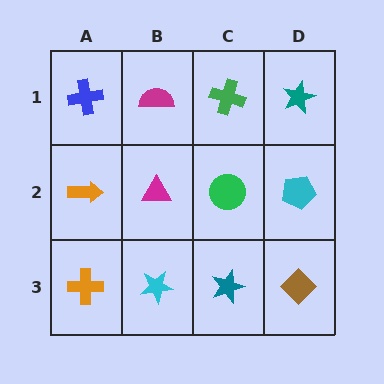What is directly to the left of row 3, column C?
A cyan star.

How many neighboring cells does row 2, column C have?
4.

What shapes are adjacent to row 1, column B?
A magenta triangle (row 2, column B), a blue cross (row 1, column A), a green cross (row 1, column C).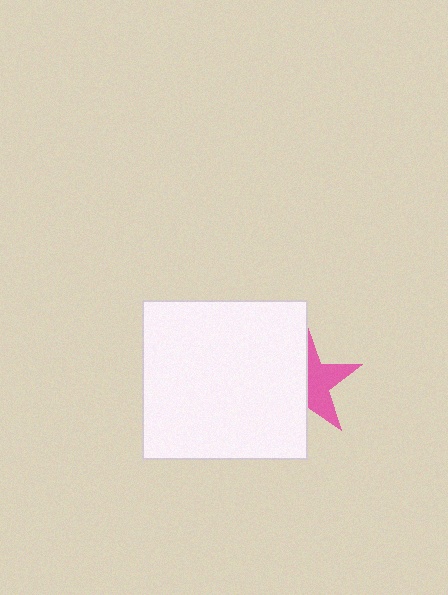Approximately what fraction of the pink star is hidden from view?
Roughly 52% of the pink star is hidden behind the white rectangle.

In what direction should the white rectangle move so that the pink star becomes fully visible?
The white rectangle should move left. That is the shortest direction to clear the overlap and leave the pink star fully visible.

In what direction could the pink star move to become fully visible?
The pink star could move right. That would shift it out from behind the white rectangle entirely.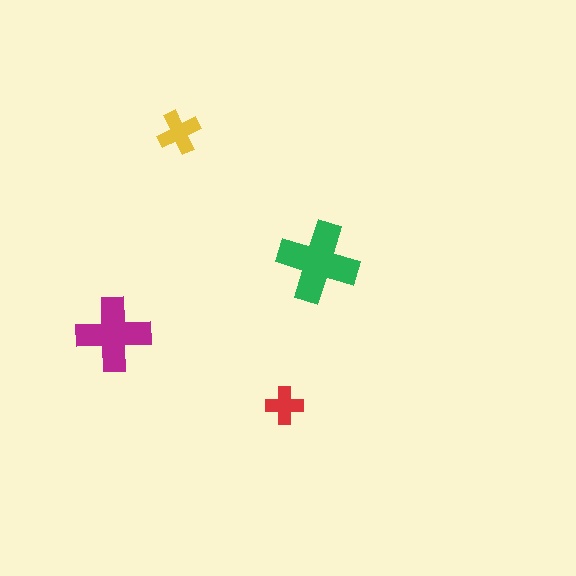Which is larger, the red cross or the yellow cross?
The yellow one.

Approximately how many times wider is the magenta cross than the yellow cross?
About 1.5 times wider.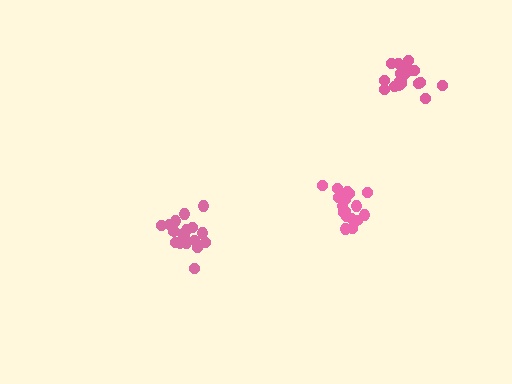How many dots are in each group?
Group 1: 19 dots, Group 2: 18 dots, Group 3: 19 dots (56 total).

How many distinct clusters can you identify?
There are 3 distinct clusters.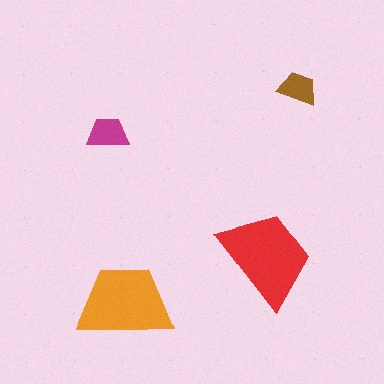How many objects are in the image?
There are 4 objects in the image.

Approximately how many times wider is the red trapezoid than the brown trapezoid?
About 2.5 times wider.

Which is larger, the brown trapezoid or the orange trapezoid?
The orange one.